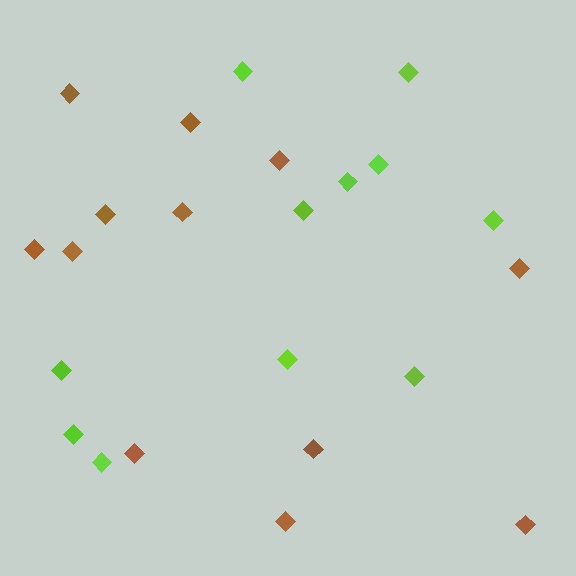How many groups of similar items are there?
There are 2 groups: one group of brown diamonds (12) and one group of lime diamonds (11).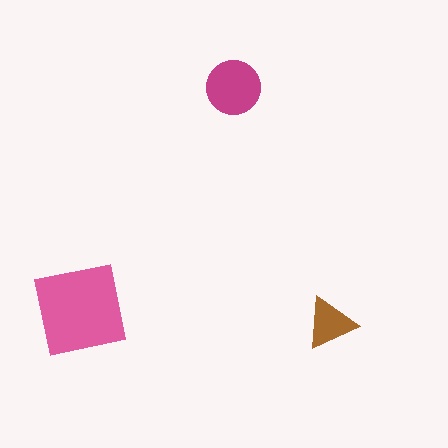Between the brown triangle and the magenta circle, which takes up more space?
The magenta circle.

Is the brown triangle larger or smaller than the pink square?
Smaller.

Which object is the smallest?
The brown triangle.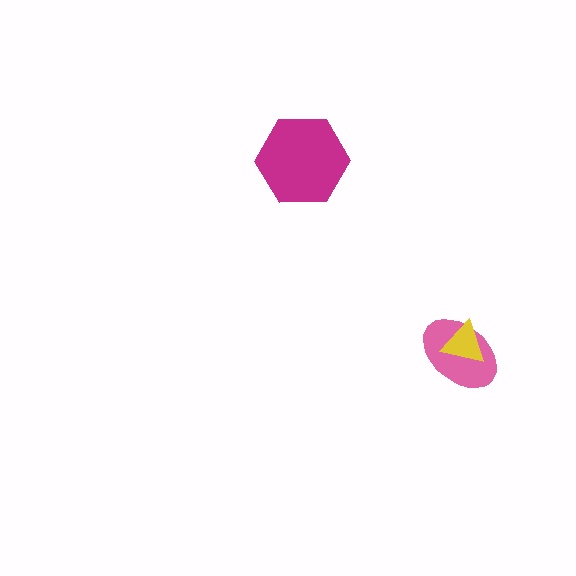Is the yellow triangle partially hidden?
No, no other shape covers it.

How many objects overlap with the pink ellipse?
1 object overlaps with the pink ellipse.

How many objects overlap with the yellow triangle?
1 object overlaps with the yellow triangle.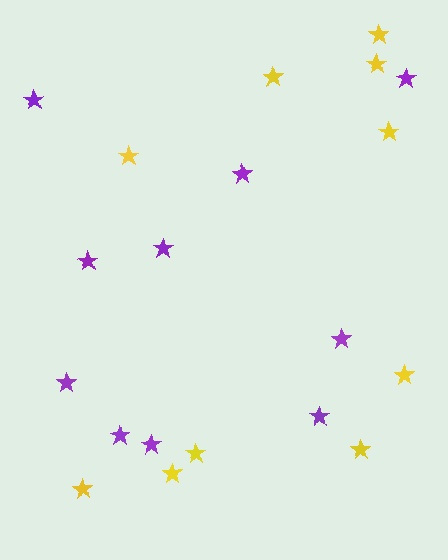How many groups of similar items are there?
There are 2 groups: one group of purple stars (10) and one group of yellow stars (10).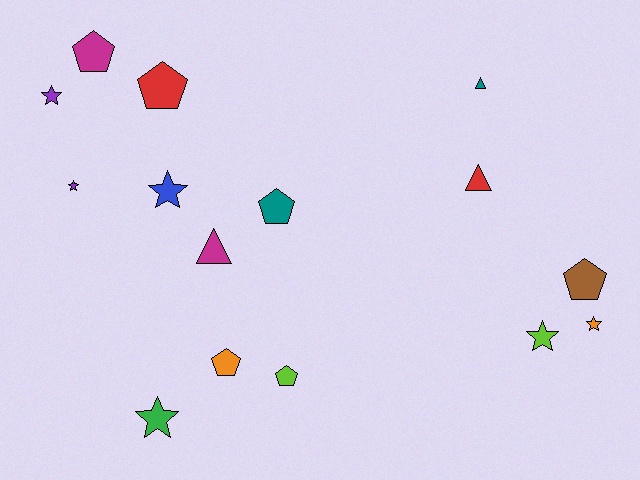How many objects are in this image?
There are 15 objects.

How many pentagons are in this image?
There are 6 pentagons.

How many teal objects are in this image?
There are 2 teal objects.